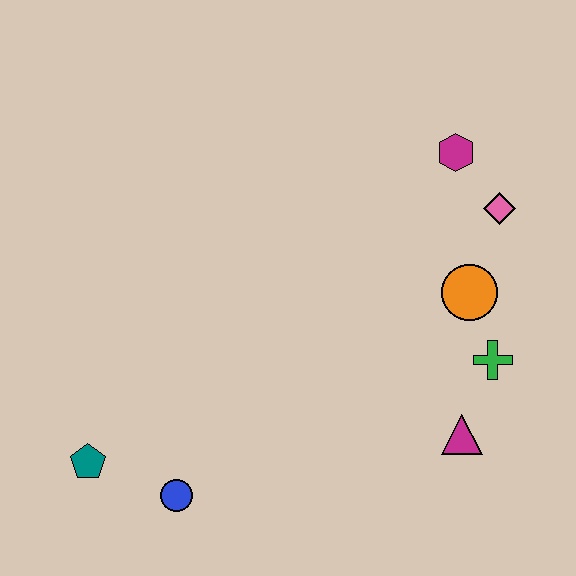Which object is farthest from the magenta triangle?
The teal pentagon is farthest from the magenta triangle.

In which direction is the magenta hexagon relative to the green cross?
The magenta hexagon is above the green cross.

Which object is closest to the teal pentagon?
The blue circle is closest to the teal pentagon.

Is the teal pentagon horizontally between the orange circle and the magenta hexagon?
No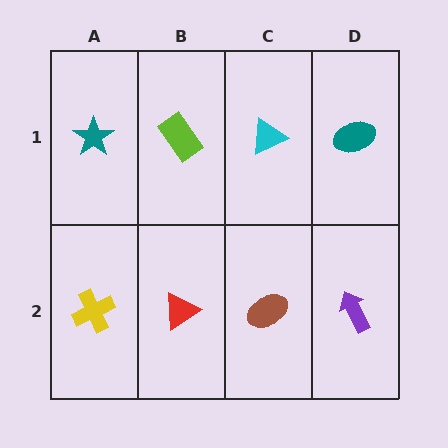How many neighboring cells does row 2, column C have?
3.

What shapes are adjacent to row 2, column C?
A cyan triangle (row 1, column C), a red triangle (row 2, column B), a purple arrow (row 2, column D).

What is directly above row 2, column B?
A lime rectangle.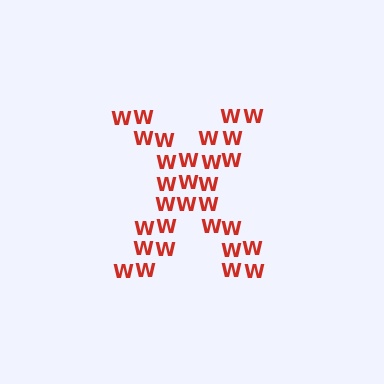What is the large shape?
The large shape is the letter X.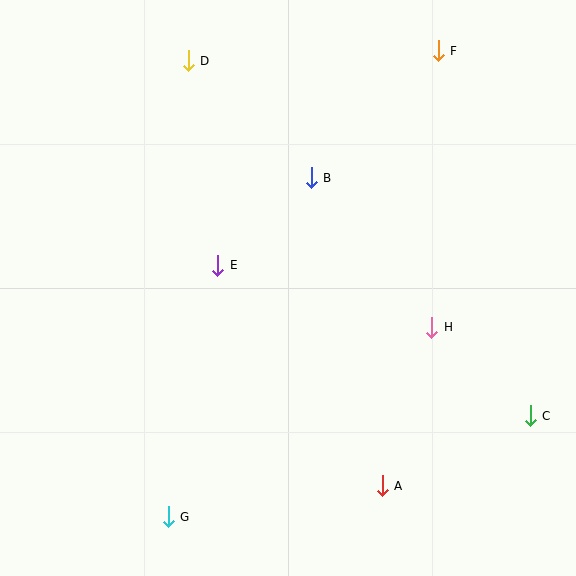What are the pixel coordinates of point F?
Point F is at (438, 51).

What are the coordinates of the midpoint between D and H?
The midpoint between D and H is at (310, 194).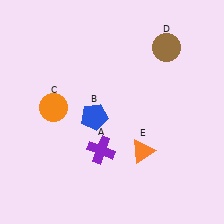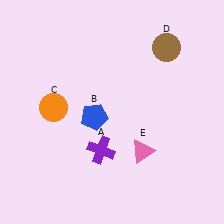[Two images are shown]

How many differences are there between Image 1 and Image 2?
There is 1 difference between the two images.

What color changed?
The triangle (E) changed from orange in Image 1 to pink in Image 2.